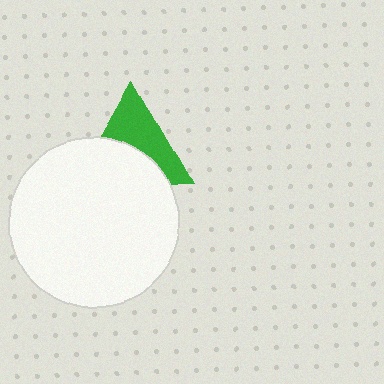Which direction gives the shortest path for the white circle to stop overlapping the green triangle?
Moving down gives the shortest separation.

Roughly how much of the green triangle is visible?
About half of it is visible (roughly 52%).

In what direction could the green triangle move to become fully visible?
The green triangle could move up. That would shift it out from behind the white circle entirely.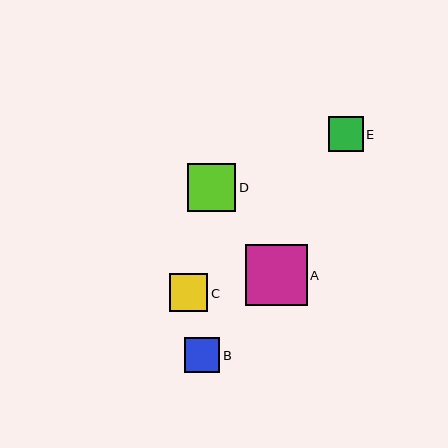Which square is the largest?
Square A is the largest with a size of approximately 62 pixels.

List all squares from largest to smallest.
From largest to smallest: A, D, C, B, E.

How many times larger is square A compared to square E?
Square A is approximately 1.8 times the size of square E.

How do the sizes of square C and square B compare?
Square C and square B are approximately the same size.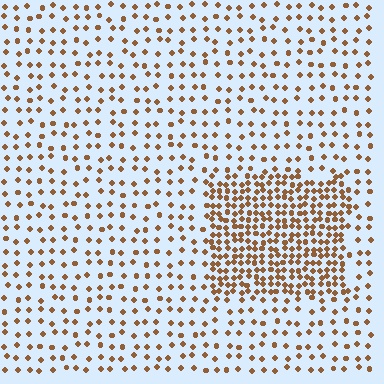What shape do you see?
I see a rectangle.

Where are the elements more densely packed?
The elements are more densely packed inside the rectangle boundary.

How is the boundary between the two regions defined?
The boundary is defined by a change in element density (approximately 2.6x ratio). All elements are the same color, size, and shape.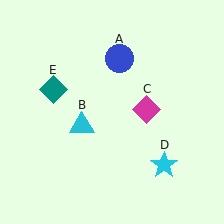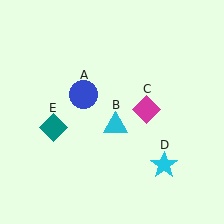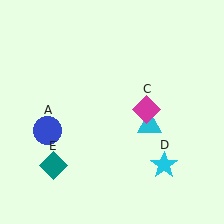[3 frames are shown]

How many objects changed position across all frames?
3 objects changed position: blue circle (object A), cyan triangle (object B), teal diamond (object E).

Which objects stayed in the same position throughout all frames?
Magenta diamond (object C) and cyan star (object D) remained stationary.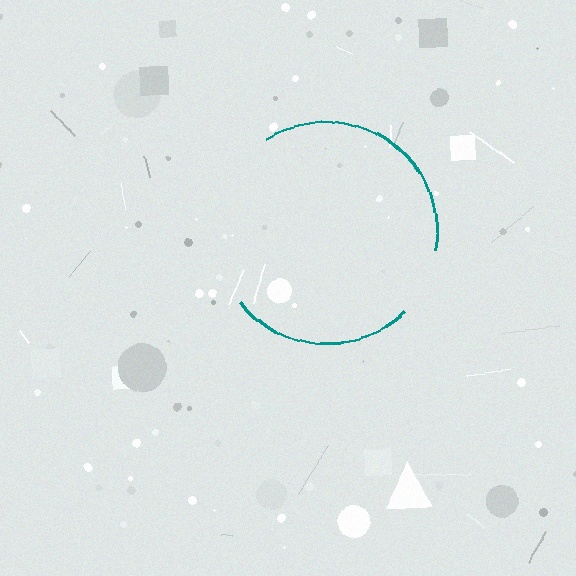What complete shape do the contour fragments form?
The contour fragments form a circle.